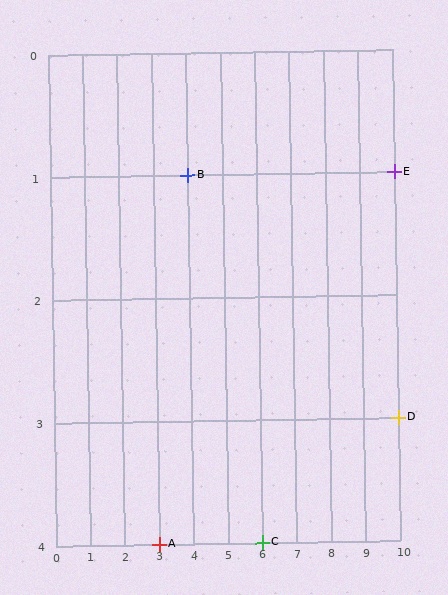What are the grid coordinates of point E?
Point E is at grid coordinates (10, 1).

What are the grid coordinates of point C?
Point C is at grid coordinates (6, 4).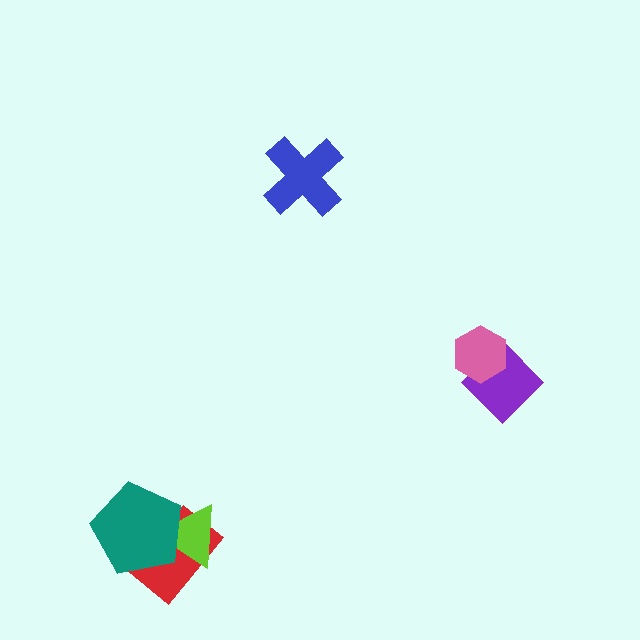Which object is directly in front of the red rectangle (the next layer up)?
The lime triangle is directly in front of the red rectangle.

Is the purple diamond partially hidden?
Yes, it is partially covered by another shape.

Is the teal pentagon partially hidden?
No, no other shape covers it.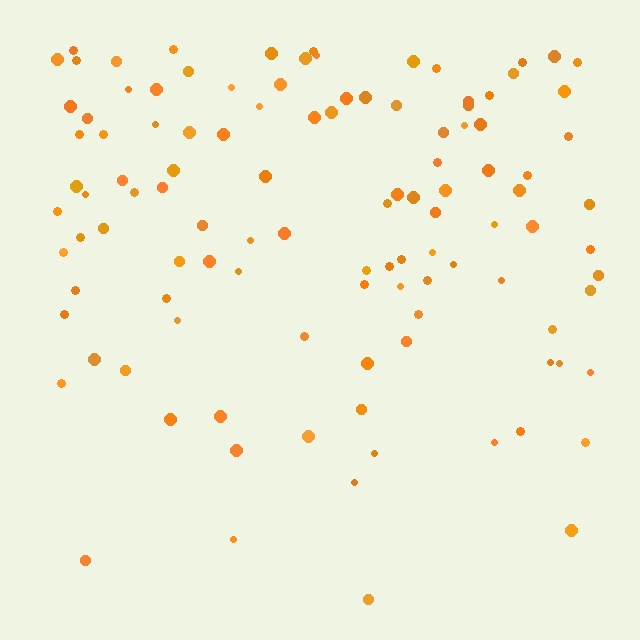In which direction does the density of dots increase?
From bottom to top, with the top side densest.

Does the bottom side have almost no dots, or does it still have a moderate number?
Still a moderate number, just noticeably fewer than the top.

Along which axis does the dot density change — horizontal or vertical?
Vertical.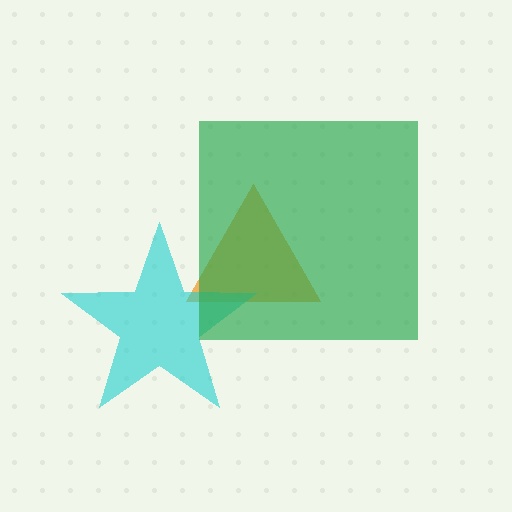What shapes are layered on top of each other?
The layered shapes are: an orange triangle, a cyan star, a green square.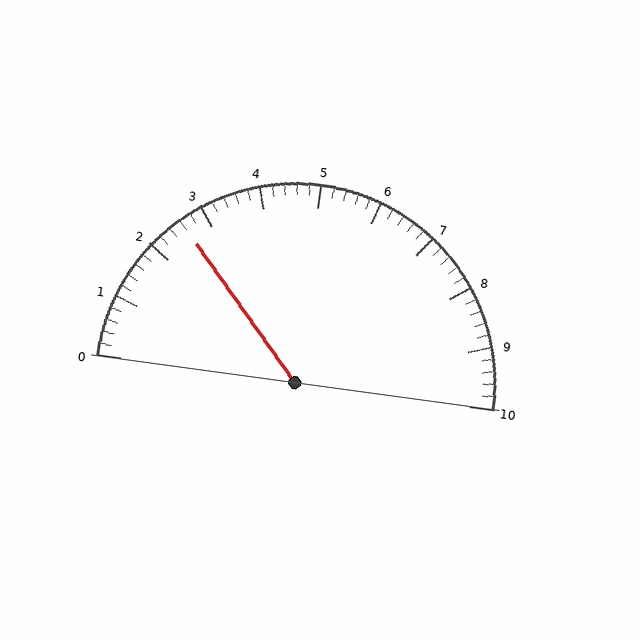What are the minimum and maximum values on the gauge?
The gauge ranges from 0 to 10.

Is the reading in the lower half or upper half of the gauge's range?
The reading is in the lower half of the range (0 to 10).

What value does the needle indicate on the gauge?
The needle indicates approximately 2.6.